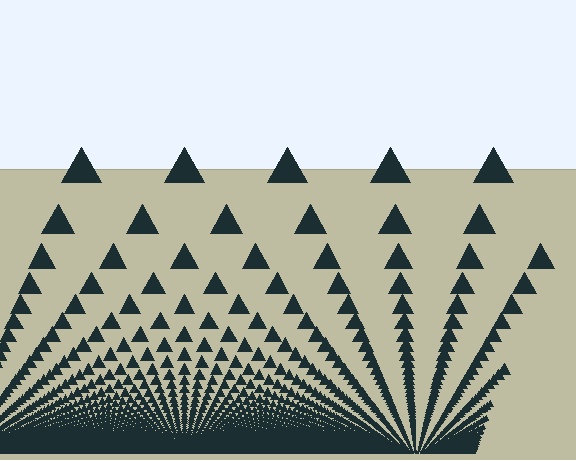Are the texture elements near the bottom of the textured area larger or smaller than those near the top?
Smaller. The gradient is inverted — elements near the bottom are smaller and denser.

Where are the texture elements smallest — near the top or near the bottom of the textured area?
Near the bottom.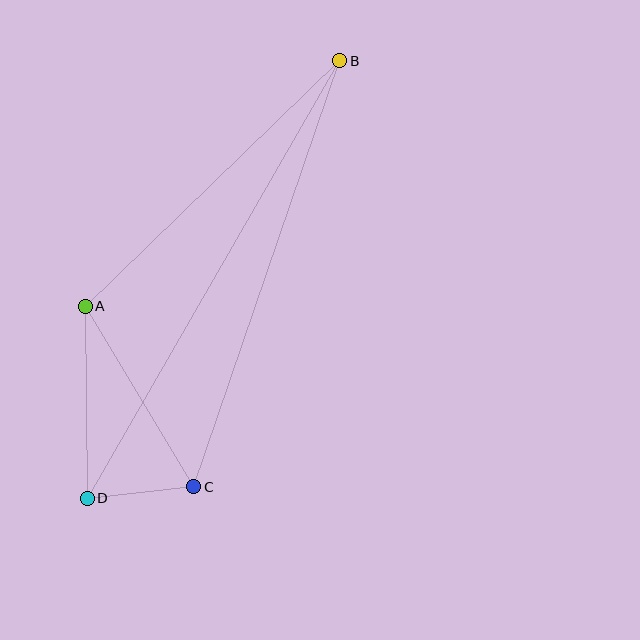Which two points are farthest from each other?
Points B and D are farthest from each other.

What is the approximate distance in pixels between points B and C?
The distance between B and C is approximately 450 pixels.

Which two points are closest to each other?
Points C and D are closest to each other.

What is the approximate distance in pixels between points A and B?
The distance between A and B is approximately 354 pixels.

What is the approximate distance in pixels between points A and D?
The distance between A and D is approximately 192 pixels.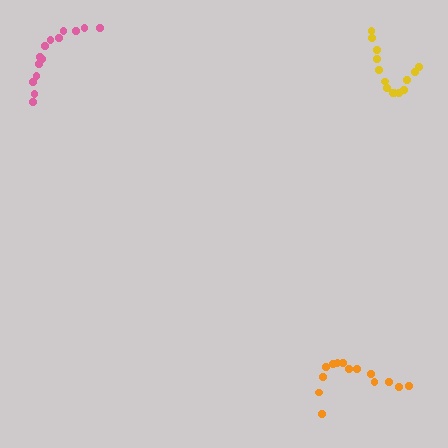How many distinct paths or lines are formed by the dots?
There are 3 distinct paths.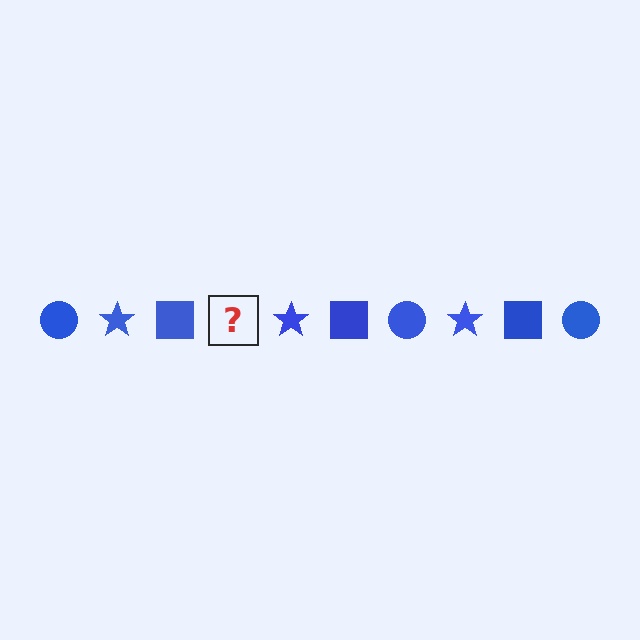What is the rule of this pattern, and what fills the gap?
The rule is that the pattern cycles through circle, star, square shapes in blue. The gap should be filled with a blue circle.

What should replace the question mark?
The question mark should be replaced with a blue circle.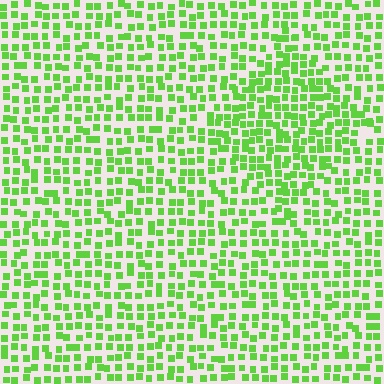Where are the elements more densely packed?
The elements are more densely packed inside the diamond boundary.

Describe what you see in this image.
The image contains small lime elements arranged at two different densities. A diamond-shaped region is visible where the elements are more densely packed than the surrounding area.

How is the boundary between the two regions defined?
The boundary is defined by a change in element density (approximately 1.5x ratio). All elements are the same color, size, and shape.